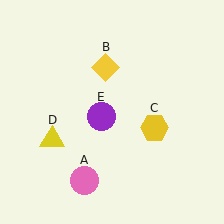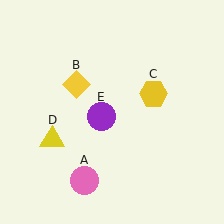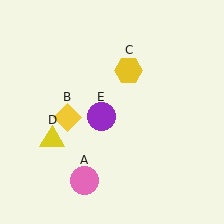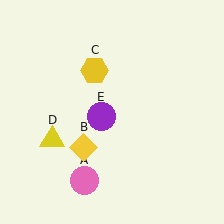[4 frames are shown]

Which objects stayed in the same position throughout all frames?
Pink circle (object A) and yellow triangle (object D) and purple circle (object E) remained stationary.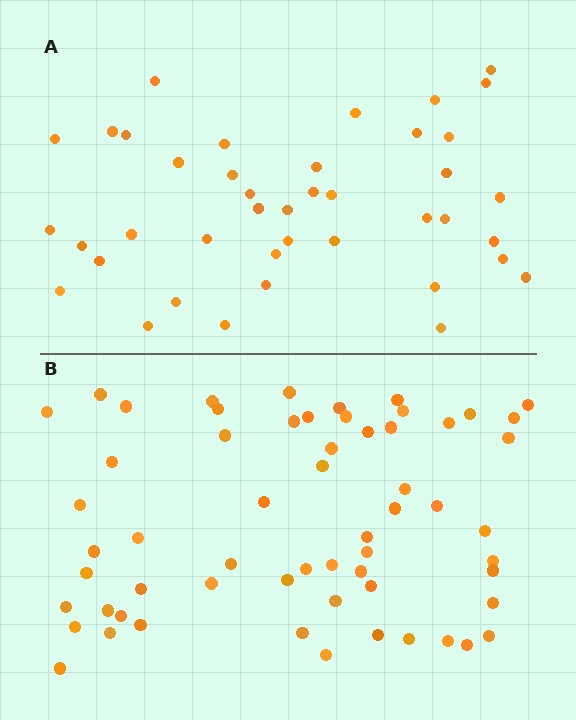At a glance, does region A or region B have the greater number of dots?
Region B (the bottom region) has more dots.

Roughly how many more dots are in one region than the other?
Region B has approximately 20 more dots than region A.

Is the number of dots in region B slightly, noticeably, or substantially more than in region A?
Region B has substantially more. The ratio is roughly 1.5 to 1.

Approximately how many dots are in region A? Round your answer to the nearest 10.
About 40 dots. (The exact count is 41, which rounds to 40.)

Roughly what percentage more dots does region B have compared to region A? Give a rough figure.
About 45% more.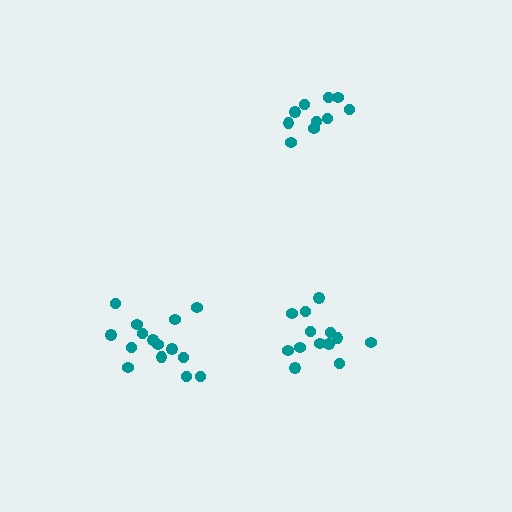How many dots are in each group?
Group 1: 15 dots, Group 2: 10 dots, Group 3: 13 dots (38 total).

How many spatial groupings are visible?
There are 3 spatial groupings.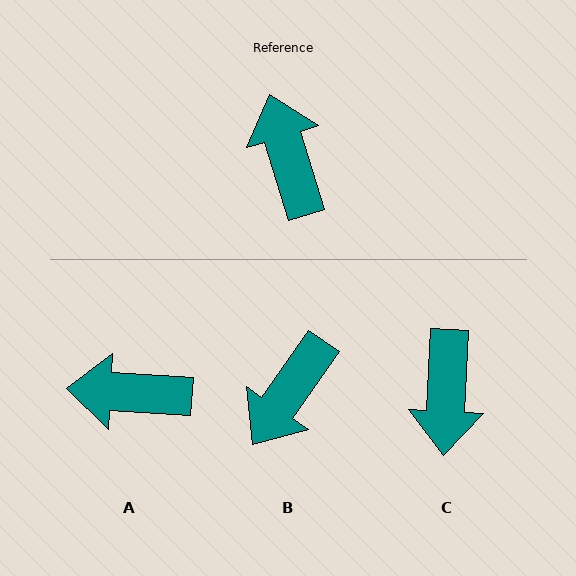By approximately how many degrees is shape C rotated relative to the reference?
Approximately 160 degrees counter-clockwise.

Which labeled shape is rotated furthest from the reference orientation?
C, about 160 degrees away.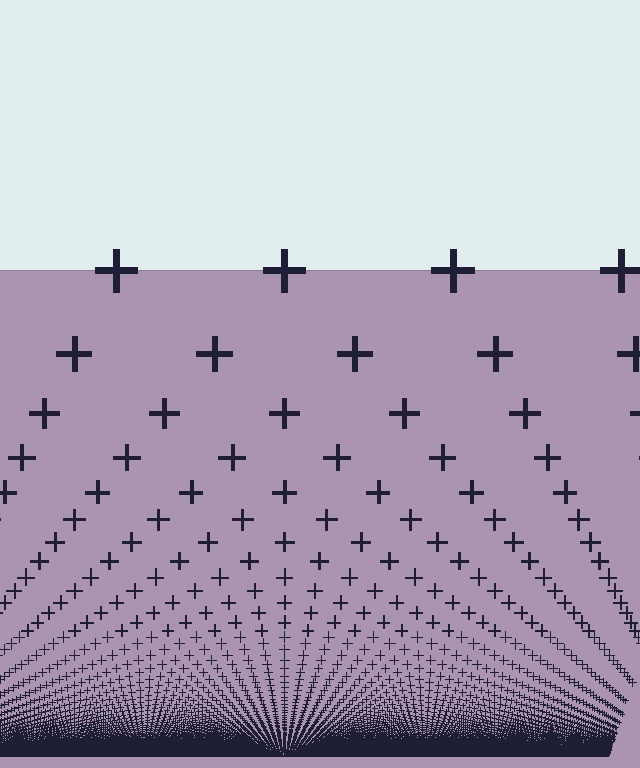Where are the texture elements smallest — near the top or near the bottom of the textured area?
Near the bottom.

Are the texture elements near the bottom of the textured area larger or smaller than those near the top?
Smaller. The gradient is inverted — elements near the bottom are smaller and denser.